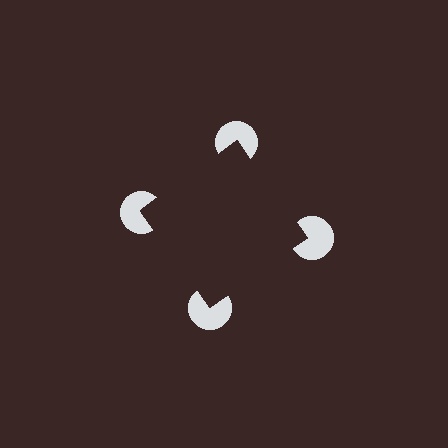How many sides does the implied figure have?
4 sides.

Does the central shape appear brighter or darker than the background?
It typically appears slightly darker than the background, even though no actual brightness change is drawn.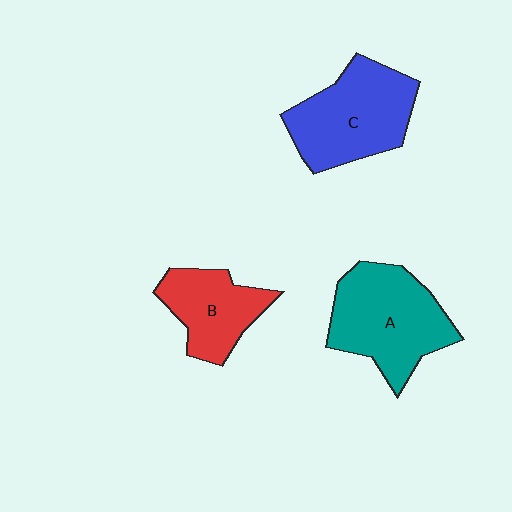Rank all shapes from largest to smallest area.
From largest to smallest: A (teal), C (blue), B (red).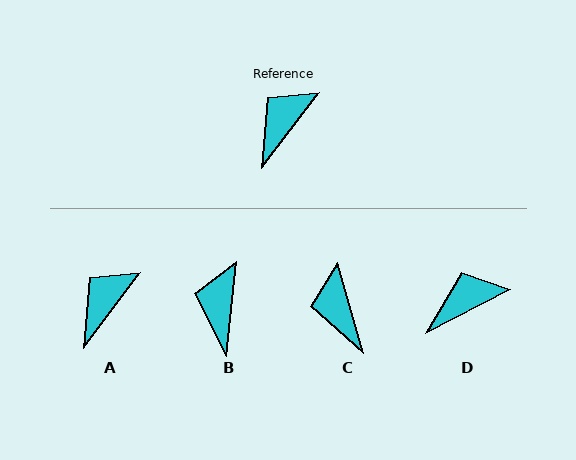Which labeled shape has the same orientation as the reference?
A.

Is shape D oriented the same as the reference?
No, it is off by about 25 degrees.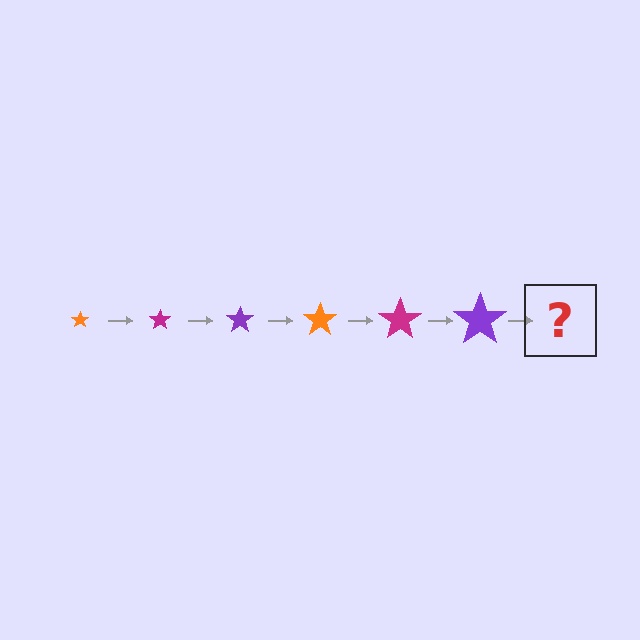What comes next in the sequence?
The next element should be an orange star, larger than the previous one.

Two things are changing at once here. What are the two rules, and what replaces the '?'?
The two rules are that the star grows larger each step and the color cycles through orange, magenta, and purple. The '?' should be an orange star, larger than the previous one.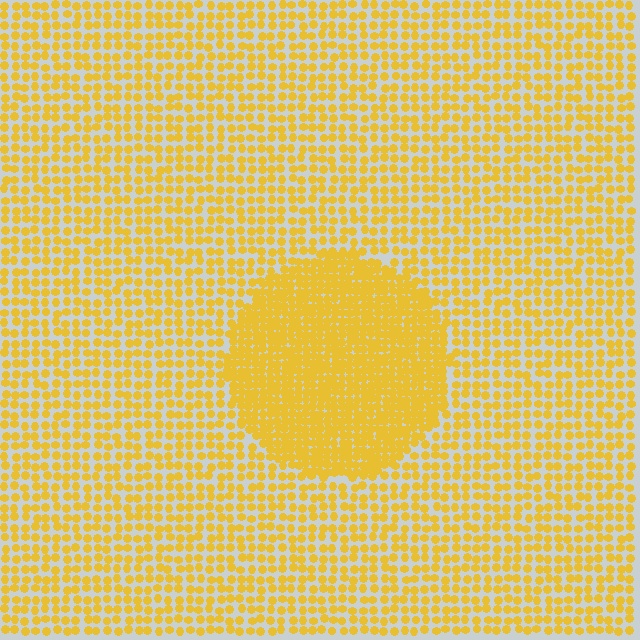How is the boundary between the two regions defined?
The boundary is defined by a change in element density (approximately 2.0x ratio). All elements are the same color, size, and shape.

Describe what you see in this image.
The image contains small yellow elements arranged at two different densities. A circle-shaped region is visible where the elements are more densely packed than the surrounding area.